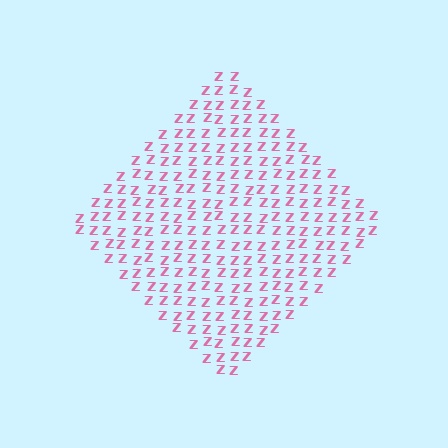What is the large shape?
The large shape is a diamond.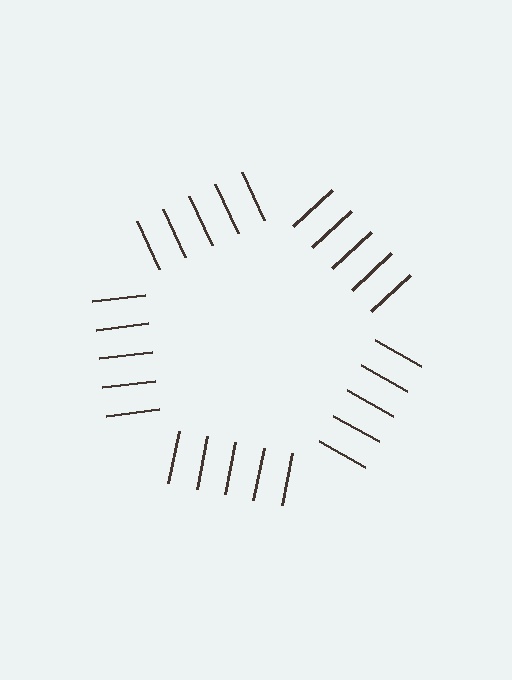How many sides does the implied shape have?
5 sides — the line-ends trace a pentagon.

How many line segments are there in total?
25 — 5 along each of the 5 edges.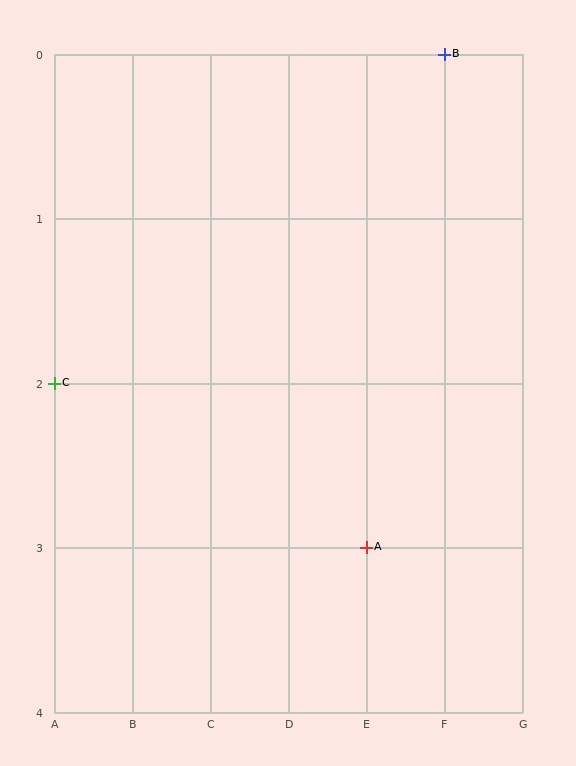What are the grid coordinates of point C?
Point C is at grid coordinates (A, 2).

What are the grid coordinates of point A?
Point A is at grid coordinates (E, 3).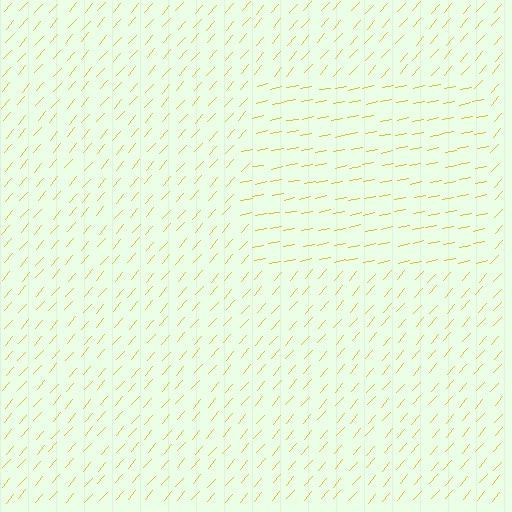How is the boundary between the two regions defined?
The boundary is defined purely by a change in line orientation (approximately 37 degrees difference). All lines are the same color and thickness.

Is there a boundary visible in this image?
Yes, there is a texture boundary formed by a change in line orientation.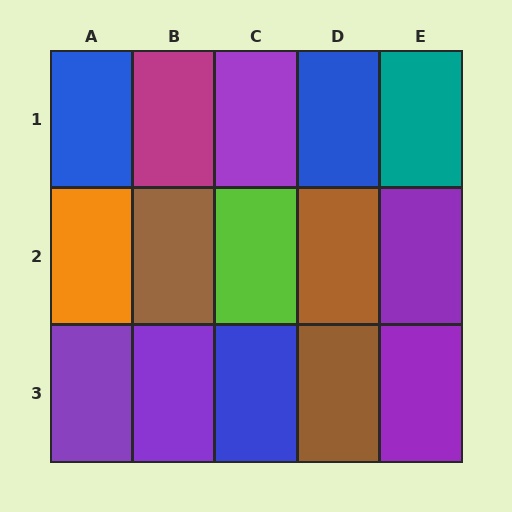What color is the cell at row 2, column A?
Orange.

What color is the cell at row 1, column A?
Blue.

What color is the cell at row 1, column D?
Blue.